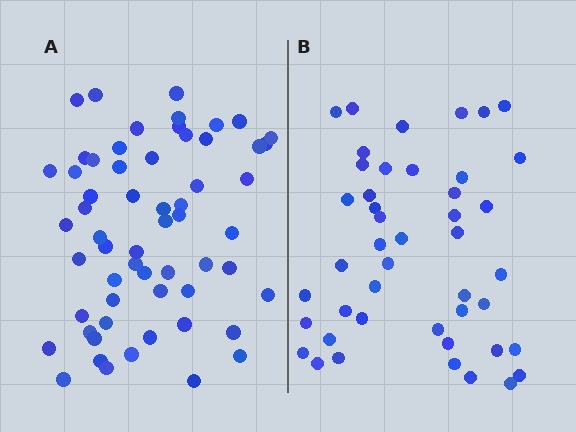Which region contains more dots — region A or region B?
Region A (the left region) has more dots.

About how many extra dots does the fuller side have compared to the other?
Region A has approximately 15 more dots than region B.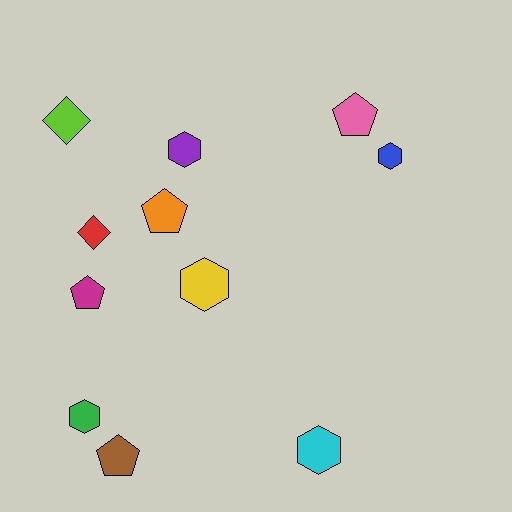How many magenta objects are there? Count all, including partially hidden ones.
There is 1 magenta object.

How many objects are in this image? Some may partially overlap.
There are 11 objects.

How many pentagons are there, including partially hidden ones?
There are 4 pentagons.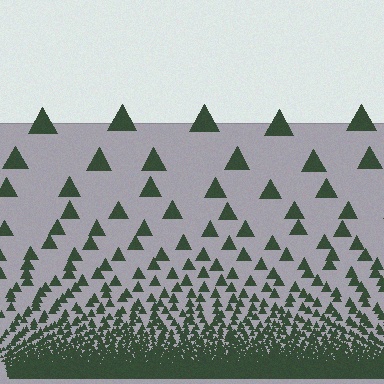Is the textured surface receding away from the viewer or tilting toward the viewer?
The surface appears to tilt toward the viewer. Texture elements get larger and sparser toward the top.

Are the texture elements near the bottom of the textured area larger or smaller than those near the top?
Smaller. The gradient is inverted — elements near the bottom are smaller and denser.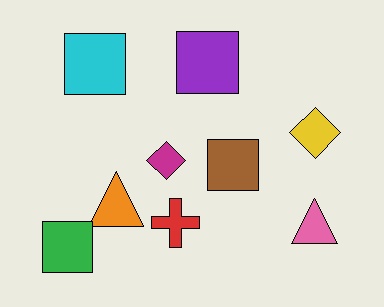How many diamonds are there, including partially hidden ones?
There are 2 diamonds.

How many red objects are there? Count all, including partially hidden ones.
There is 1 red object.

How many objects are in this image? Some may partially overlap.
There are 9 objects.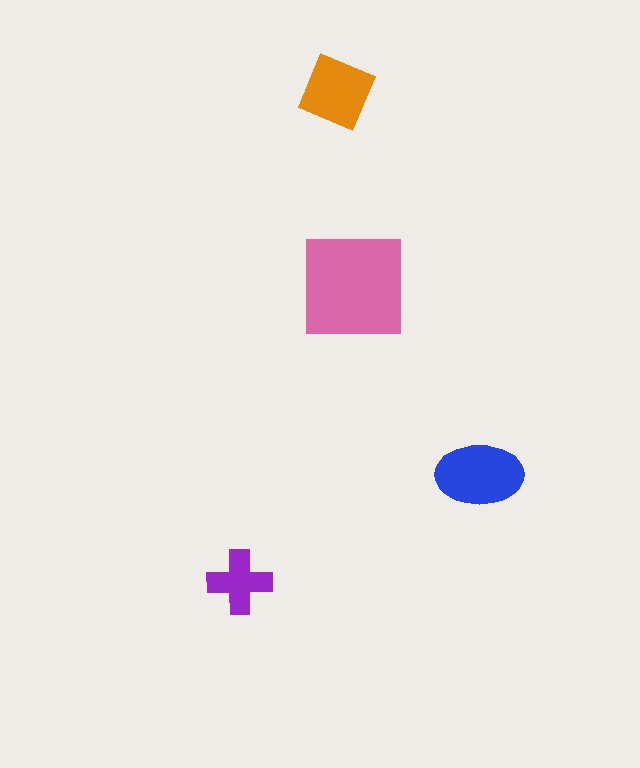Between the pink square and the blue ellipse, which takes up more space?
The pink square.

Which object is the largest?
The pink square.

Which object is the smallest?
The purple cross.